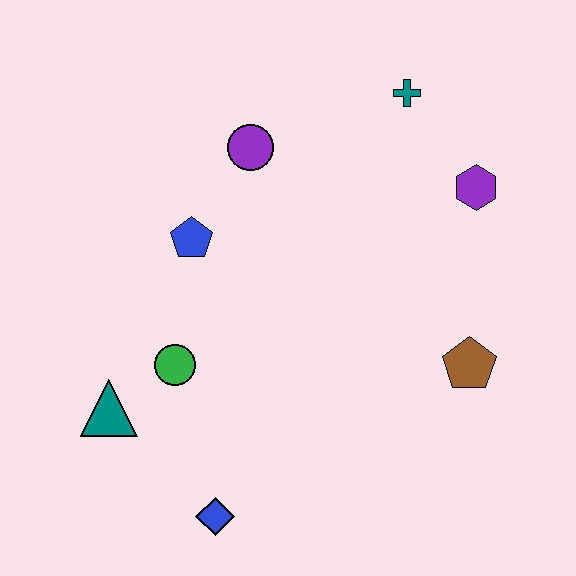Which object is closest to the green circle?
The teal triangle is closest to the green circle.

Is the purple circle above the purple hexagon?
Yes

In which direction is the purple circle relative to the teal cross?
The purple circle is to the left of the teal cross.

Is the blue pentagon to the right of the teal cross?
No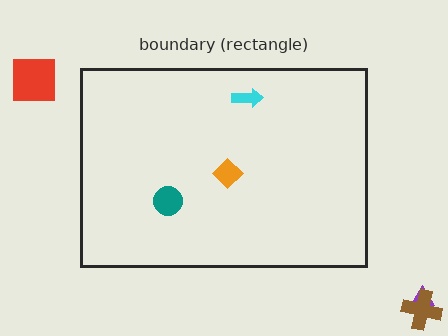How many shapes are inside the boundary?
3 inside, 3 outside.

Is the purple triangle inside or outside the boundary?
Outside.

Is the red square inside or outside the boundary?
Outside.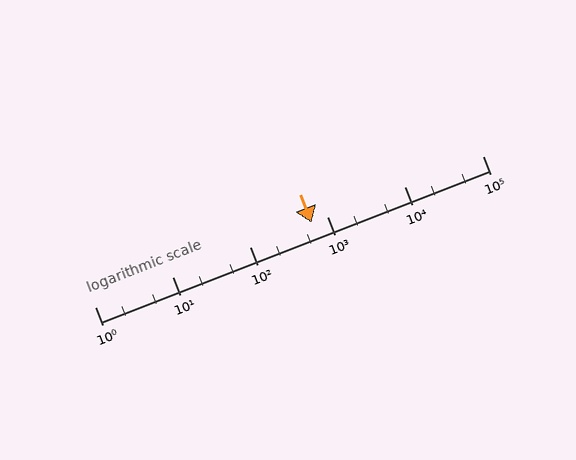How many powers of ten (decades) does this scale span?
The scale spans 5 decades, from 1 to 100000.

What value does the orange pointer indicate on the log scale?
The pointer indicates approximately 630.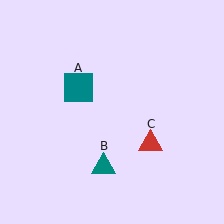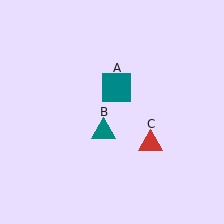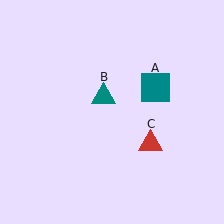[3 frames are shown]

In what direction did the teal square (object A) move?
The teal square (object A) moved right.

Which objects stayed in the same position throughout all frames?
Red triangle (object C) remained stationary.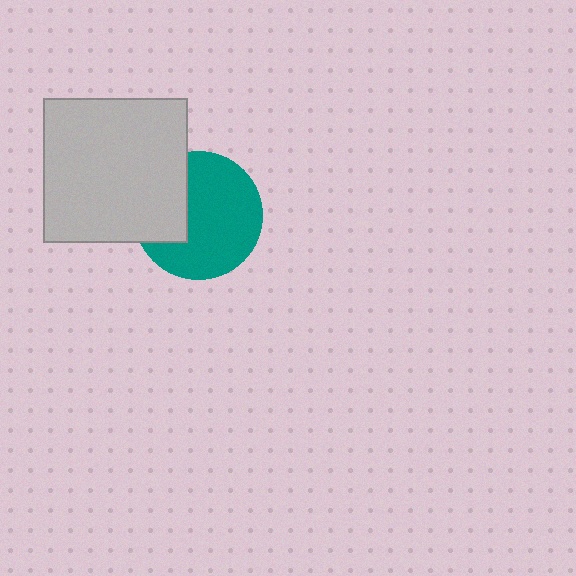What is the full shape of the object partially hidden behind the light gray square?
The partially hidden object is a teal circle.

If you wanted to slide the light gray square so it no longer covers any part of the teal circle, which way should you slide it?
Slide it left — that is the most direct way to separate the two shapes.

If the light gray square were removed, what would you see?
You would see the complete teal circle.